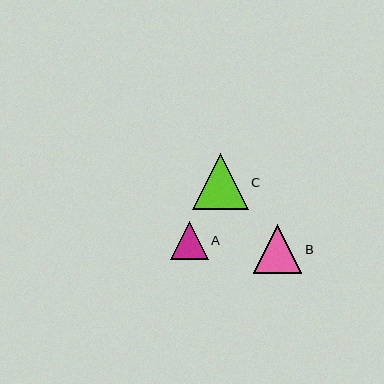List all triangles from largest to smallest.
From largest to smallest: C, B, A.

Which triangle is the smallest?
Triangle A is the smallest with a size of approximately 38 pixels.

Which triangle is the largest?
Triangle C is the largest with a size of approximately 56 pixels.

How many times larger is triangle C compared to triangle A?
Triangle C is approximately 1.5 times the size of triangle A.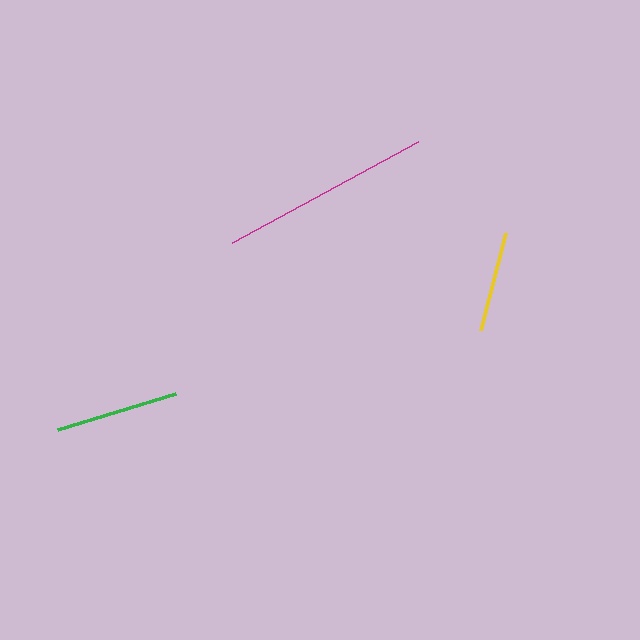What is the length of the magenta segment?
The magenta segment is approximately 212 pixels long.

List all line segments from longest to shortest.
From longest to shortest: magenta, green, yellow.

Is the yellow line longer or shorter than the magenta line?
The magenta line is longer than the yellow line.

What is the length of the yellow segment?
The yellow segment is approximately 100 pixels long.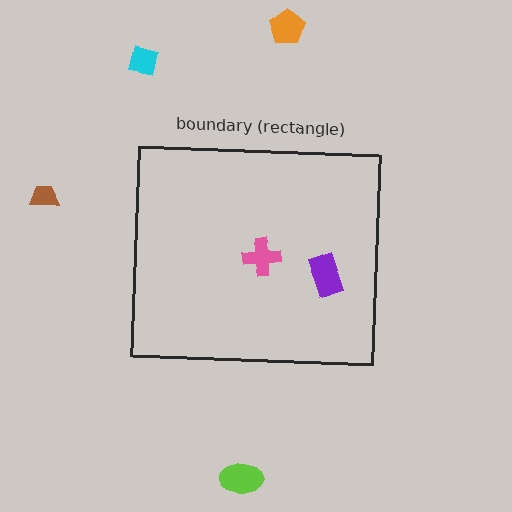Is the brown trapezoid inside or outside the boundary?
Outside.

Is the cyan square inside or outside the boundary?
Outside.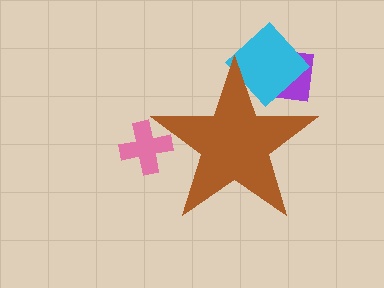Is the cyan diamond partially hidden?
Yes, the cyan diamond is partially hidden behind the brown star.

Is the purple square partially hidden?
Yes, the purple square is partially hidden behind the brown star.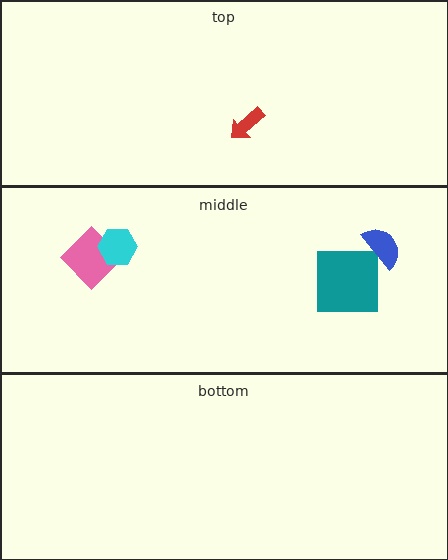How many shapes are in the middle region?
4.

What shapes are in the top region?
The red arrow.